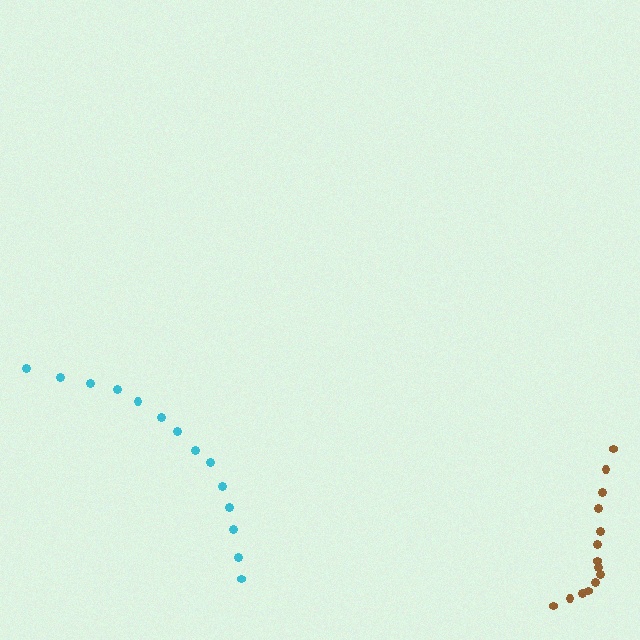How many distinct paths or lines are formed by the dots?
There are 2 distinct paths.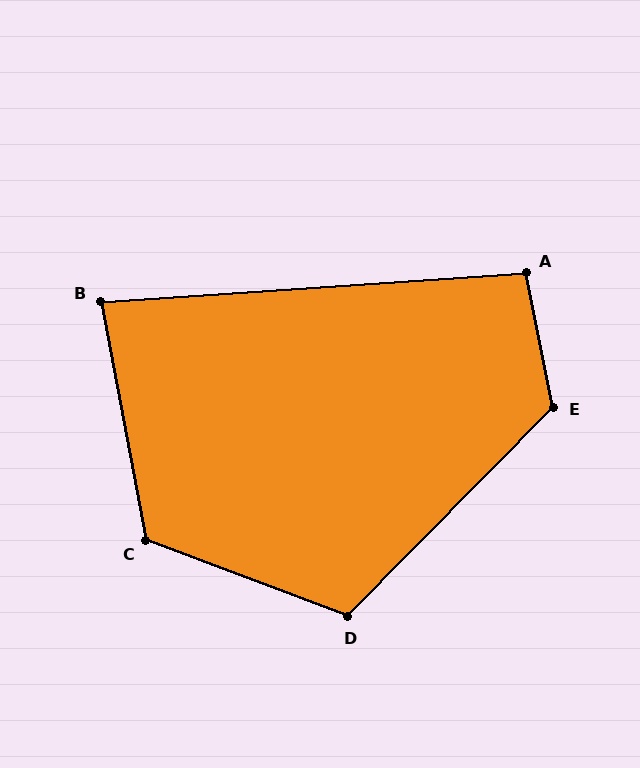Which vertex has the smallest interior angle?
B, at approximately 83 degrees.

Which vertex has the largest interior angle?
E, at approximately 124 degrees.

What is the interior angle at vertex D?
Approximately 114 degrees (obtuse).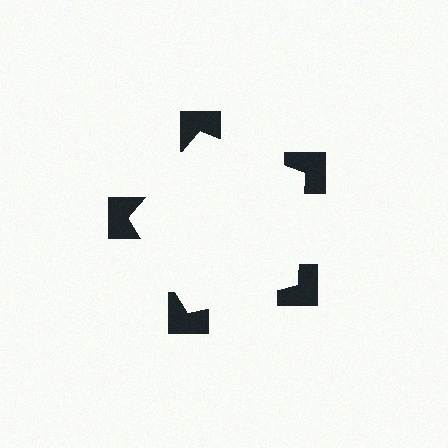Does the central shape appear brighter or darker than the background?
It typically appears slightly brighter than the background, even though no actual brightness change is drawn.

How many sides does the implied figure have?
5 sides.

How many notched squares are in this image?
There are 5 — one at each vertex of the illusory pentagon.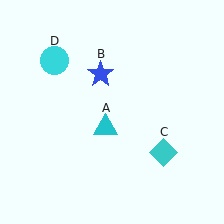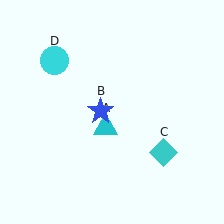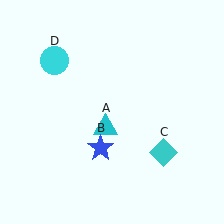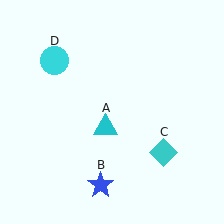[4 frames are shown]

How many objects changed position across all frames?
1 object changed position: blue star (object B).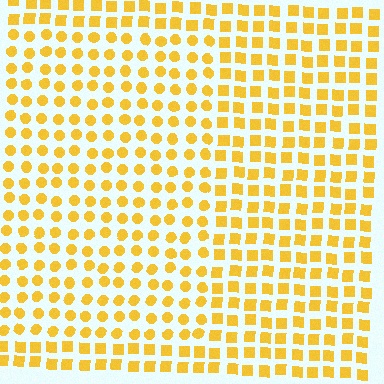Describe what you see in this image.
The image is filled with small yellow elements arranged in a uniform grid. A rectangle-shaped region contains circles, while the surrounding area contains squares. The boundary is defined purely by the change in element shape.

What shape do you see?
I see a rectangle.